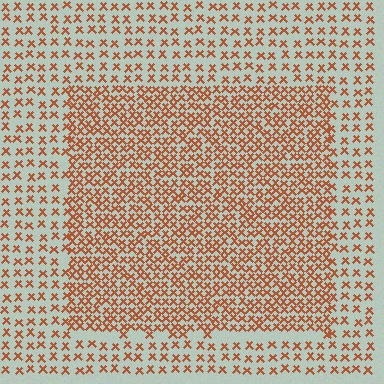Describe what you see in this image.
The image contains small brown elements arranged at two different densities. A rectangle-shaped region is visible where the elements are more densely packed than the surrounding area.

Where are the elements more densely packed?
The elements are more densely packed inside the rectangle boundary.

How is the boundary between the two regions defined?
The boundary is defined by a change in element density (approximately 2.0x ratio). All elements are the same color, size, and shape.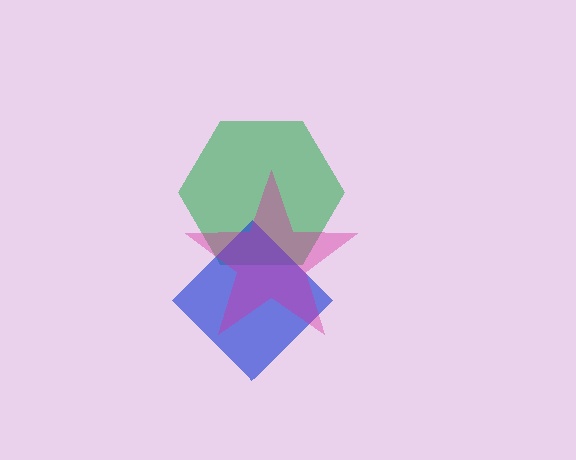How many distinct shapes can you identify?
There are 3 distinct shapes: a green hexagon, a blue diamond, a magenta star.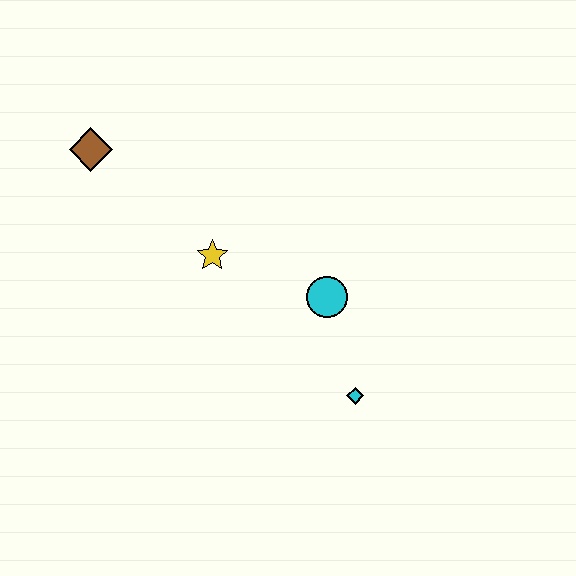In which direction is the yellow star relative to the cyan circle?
The yellow star is to the left of the cyan circle.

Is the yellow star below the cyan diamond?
No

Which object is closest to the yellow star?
The cyan circle is closest to the yellow star.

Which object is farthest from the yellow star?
The cyan diamond is farthest from the yellow star.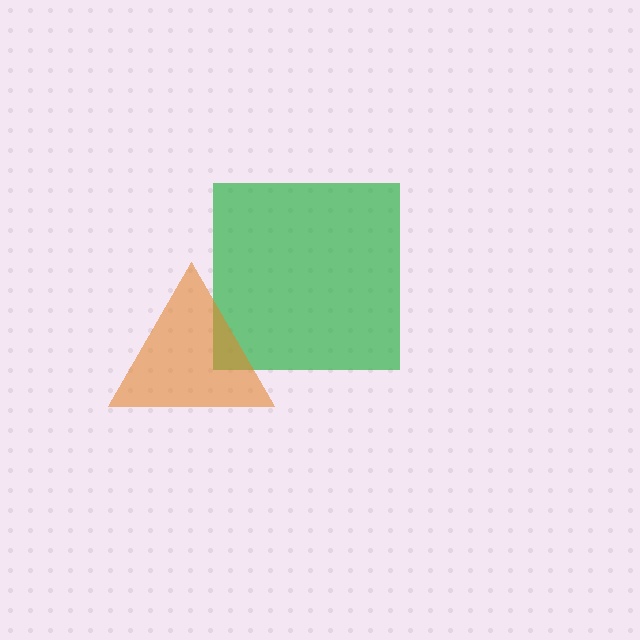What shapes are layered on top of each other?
The layered shapes are: a green square, an orange triangle.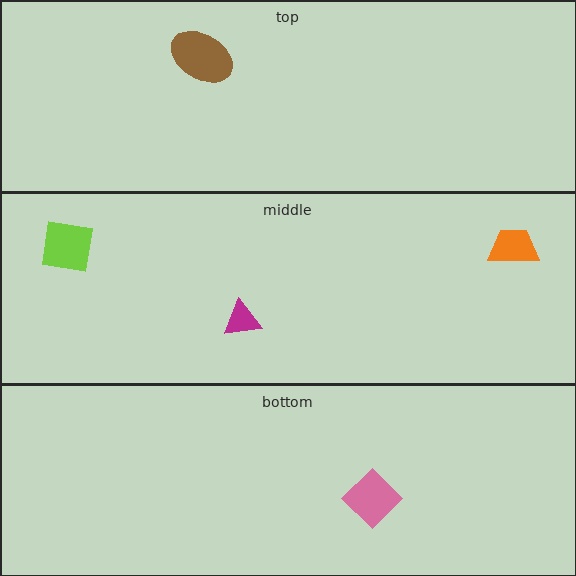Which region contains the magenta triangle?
The middle region.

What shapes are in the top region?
The brown ellipse.